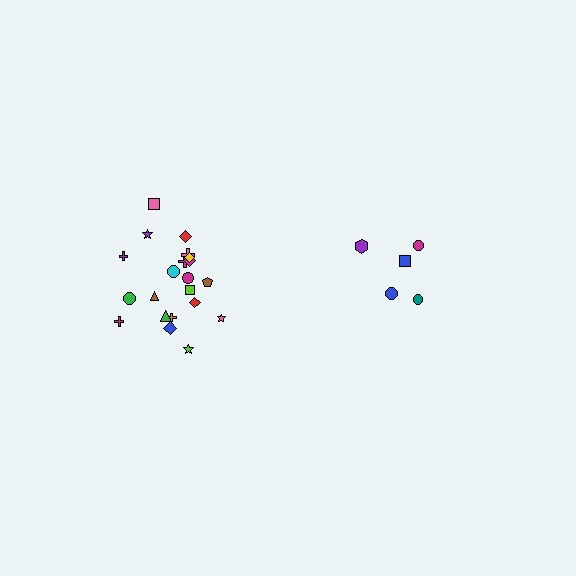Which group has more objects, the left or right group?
The left group.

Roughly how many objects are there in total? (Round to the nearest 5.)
Roughly 25 objects in total.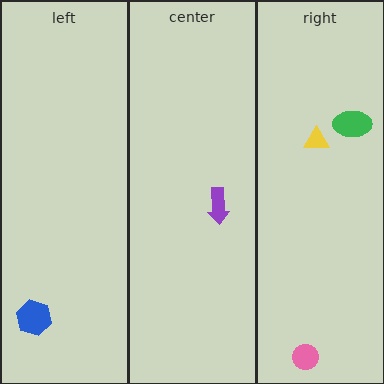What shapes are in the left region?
The blue hexagon.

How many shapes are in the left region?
1.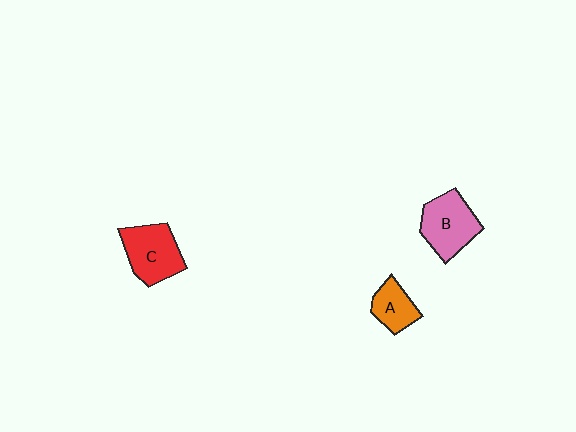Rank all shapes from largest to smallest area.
From largest to smallest: B (pink), C (red), A (orange).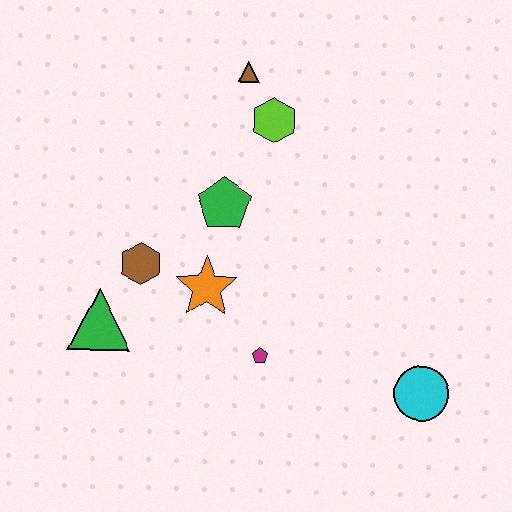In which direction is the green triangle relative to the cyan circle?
The green triangle is to the left of the cyan circle.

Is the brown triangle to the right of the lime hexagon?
No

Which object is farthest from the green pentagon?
The cyan circle is farthest from the green pentagon.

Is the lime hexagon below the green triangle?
No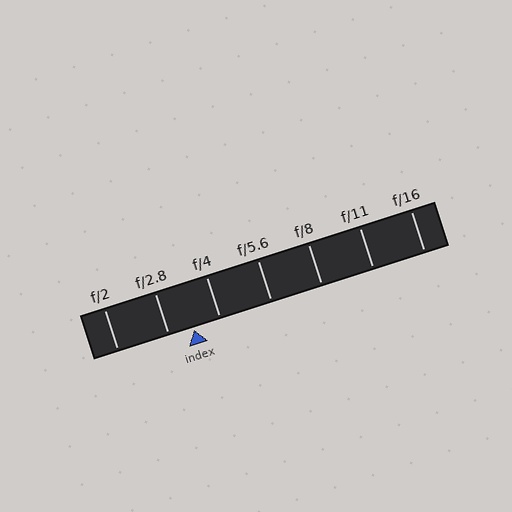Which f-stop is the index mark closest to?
The index mark is closest to f/2.8.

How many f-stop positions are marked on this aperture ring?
There are 7 f-stop positions marked.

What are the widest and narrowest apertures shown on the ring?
The widest aperture shown is f/2 and the narrowest is f/16.